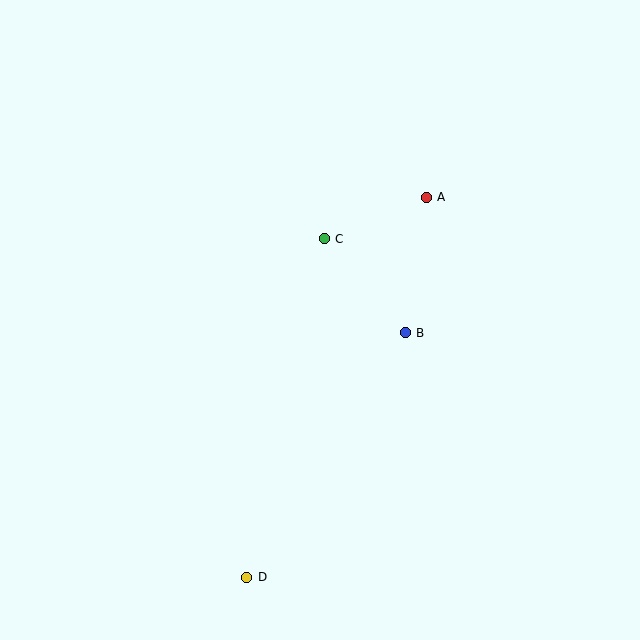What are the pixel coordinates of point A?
Point A is at (426, 197).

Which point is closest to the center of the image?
Point C at (324, 239) is closest to the center.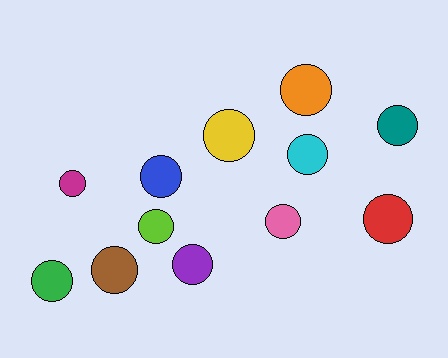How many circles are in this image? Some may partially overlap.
There are 12 circles.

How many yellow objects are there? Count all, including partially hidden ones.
There is 1 yellow object.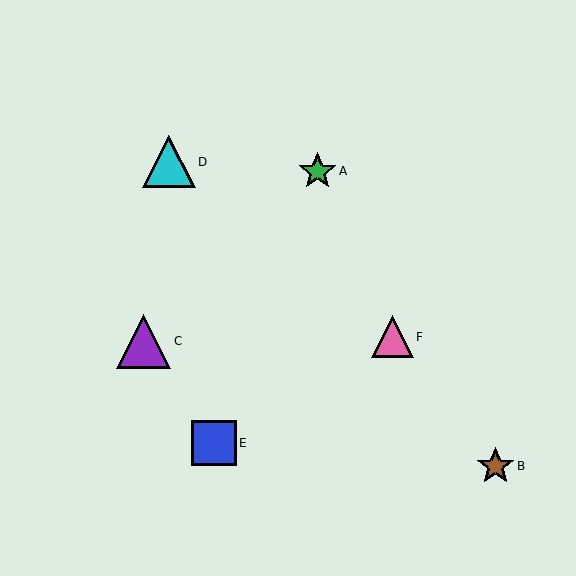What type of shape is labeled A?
Shape A is a green star.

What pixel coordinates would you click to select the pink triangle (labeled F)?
Click at (392, 337) to select the pink triangle F.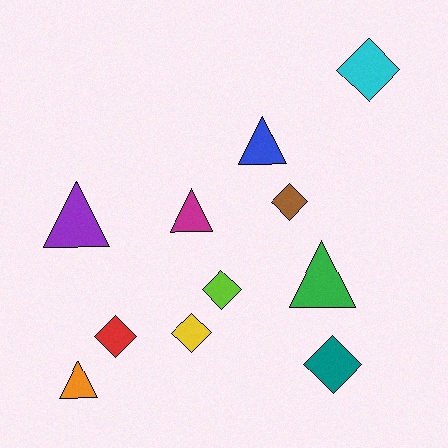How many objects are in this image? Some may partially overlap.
There are 11 objects.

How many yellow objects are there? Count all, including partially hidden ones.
There is 1 yellow object.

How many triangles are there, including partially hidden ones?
There are 5 triangles.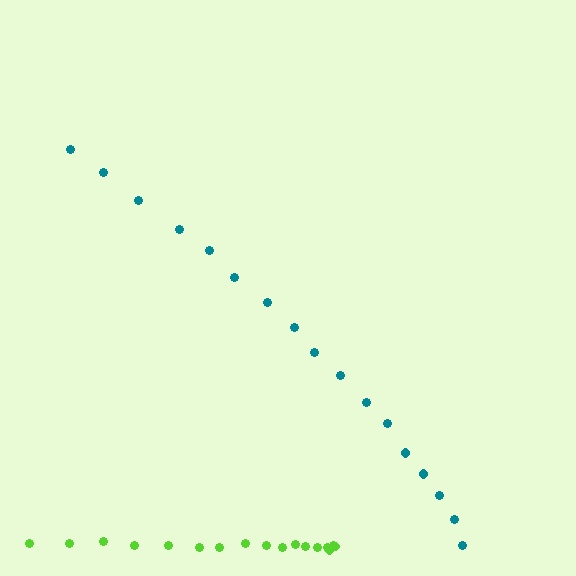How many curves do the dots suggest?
There are 2 distinct paths.